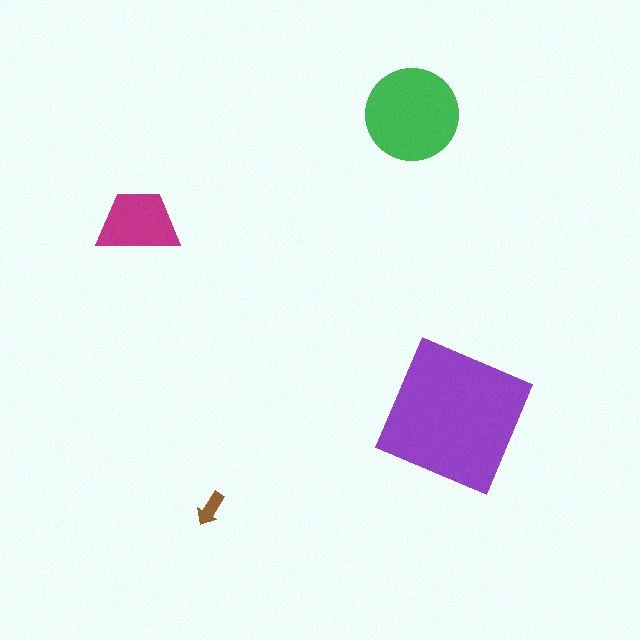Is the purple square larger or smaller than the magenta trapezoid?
Larger.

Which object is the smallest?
The brown arrow.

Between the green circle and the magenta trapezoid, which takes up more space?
The green circle.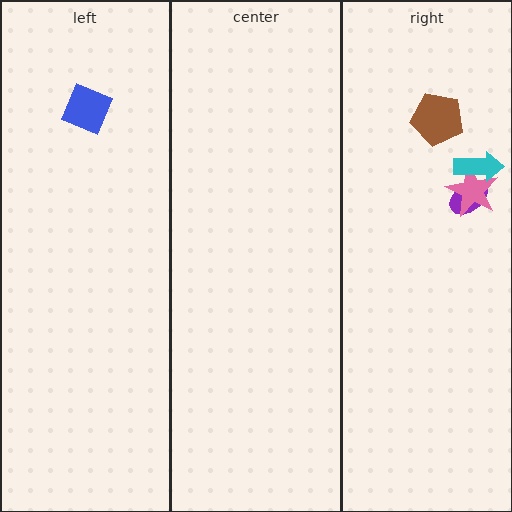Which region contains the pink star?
The right region.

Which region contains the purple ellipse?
The right region.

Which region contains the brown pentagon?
The right region.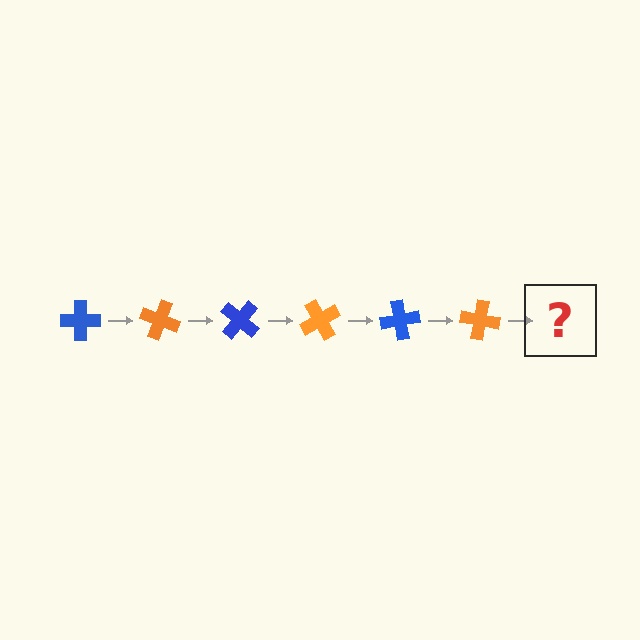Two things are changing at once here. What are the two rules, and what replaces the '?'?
The two rules are that it rotates 20 degrees each step and the color cycles through blue and orange. The '?' should be a blue cross, rotated 120 degrees from the start.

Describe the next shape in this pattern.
It should be a blue cross, rotated 120 degrees from the start.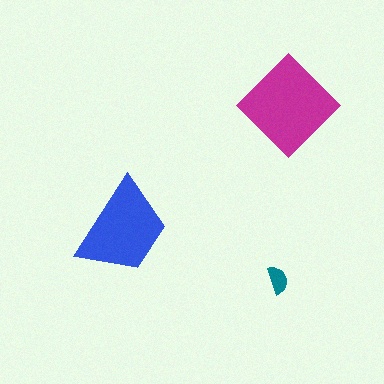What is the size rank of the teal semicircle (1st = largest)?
3rd.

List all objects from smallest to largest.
The teal semicircle, the blue trapezoid, the magenta diamond.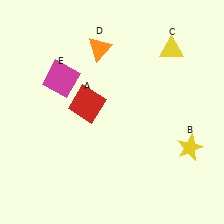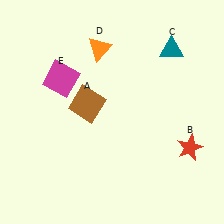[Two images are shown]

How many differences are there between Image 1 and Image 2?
There are 3 differences between the two images.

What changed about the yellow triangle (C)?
In Image 1, C is yellow. In Image 2, it changed to teal.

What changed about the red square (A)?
In Image 1, A is red. In Image 2, it changed to brown.